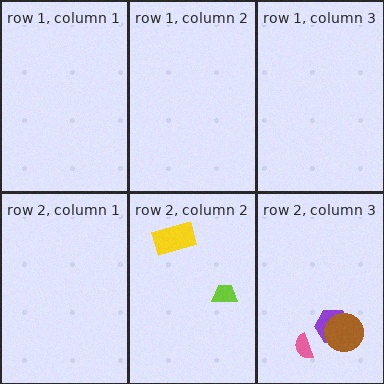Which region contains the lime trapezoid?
The row 2, column 2 region.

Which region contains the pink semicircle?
The row 2, column 3 region.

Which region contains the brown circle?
The row 2, column 3 region.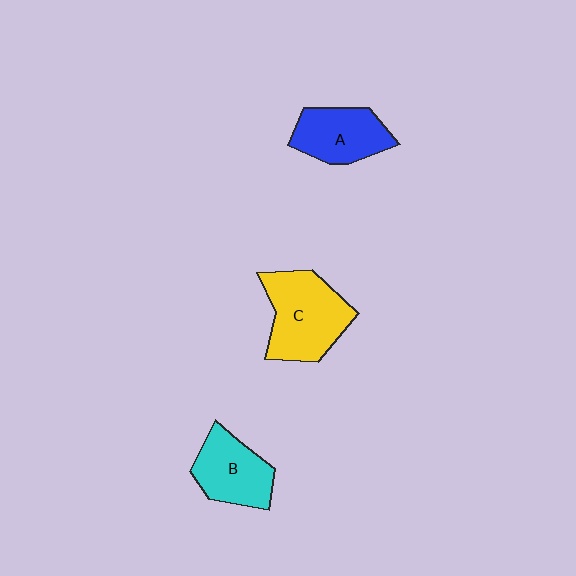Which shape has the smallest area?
Shape A (blue).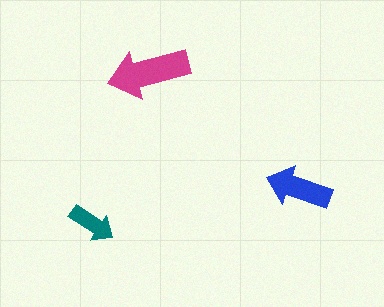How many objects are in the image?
There are 3 objects in the image.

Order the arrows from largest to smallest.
the magenta one, the blue one, the teal one.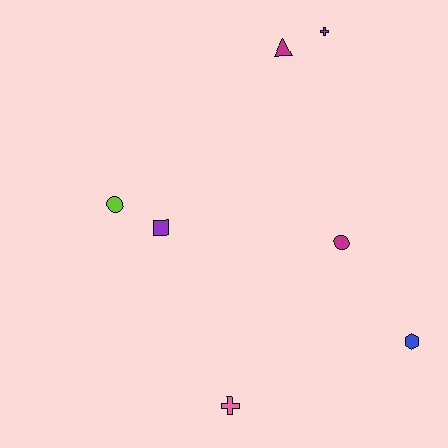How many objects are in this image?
There are 7 objects.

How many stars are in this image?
There are no stars.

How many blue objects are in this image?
There is 1 blue object.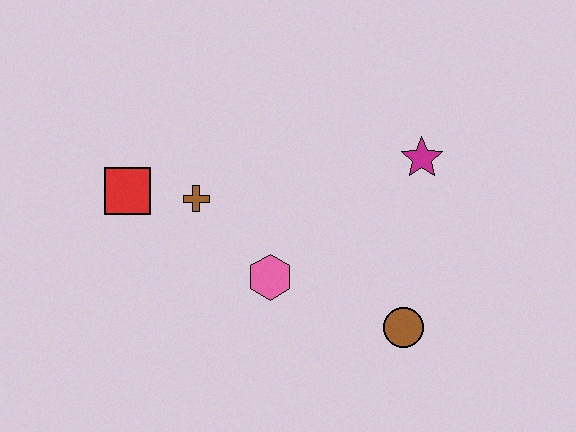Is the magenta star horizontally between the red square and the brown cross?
No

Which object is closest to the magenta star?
The brown circle is closest to the magenta star.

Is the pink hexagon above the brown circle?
Yes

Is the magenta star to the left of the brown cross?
No